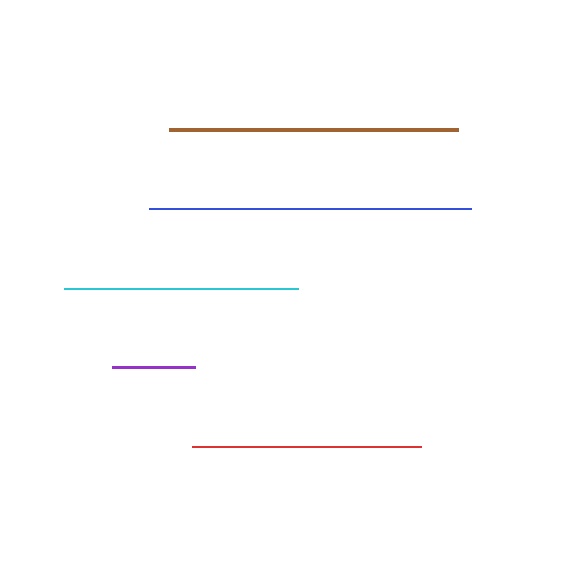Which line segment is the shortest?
The purple line is the shortest at approximately 83 pixels.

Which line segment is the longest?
The blue line is the longest at approximately 321 pixels.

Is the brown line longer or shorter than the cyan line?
The brown line is longer than the cyan line.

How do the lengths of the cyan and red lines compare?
The cyan and red lines are approximately the same length.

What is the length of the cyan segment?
The cyan segment is approximately 234 pixels long.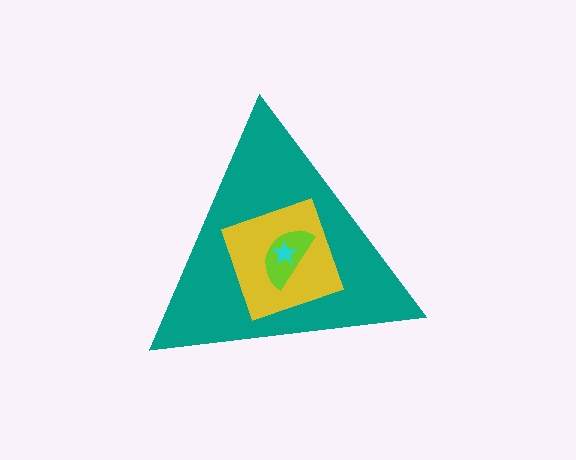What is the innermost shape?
The cyan star.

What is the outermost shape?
The teal triangle.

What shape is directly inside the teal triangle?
The yellow square.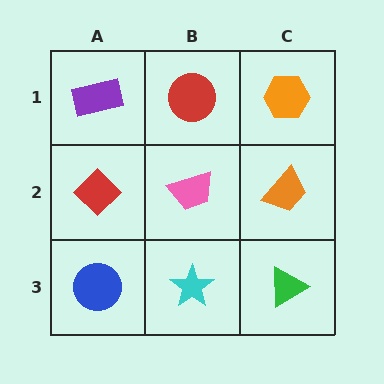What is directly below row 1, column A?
A red diamond.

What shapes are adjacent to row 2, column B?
A red circle (row 1, column B), a cyan star (row 3, column B), a red diamond (row 2, column A), an orange trapezoid (row 2, column C).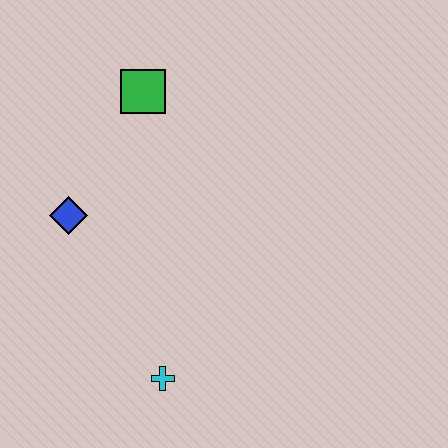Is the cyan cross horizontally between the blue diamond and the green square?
No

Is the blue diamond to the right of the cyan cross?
No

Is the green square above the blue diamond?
Yes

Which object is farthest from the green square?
The cyan cross is farthest from the green square.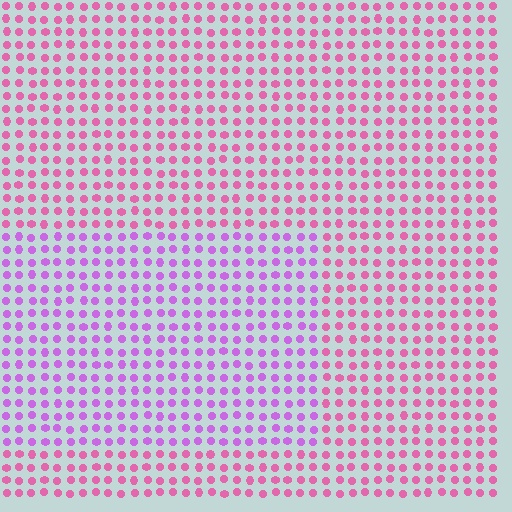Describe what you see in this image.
The image is filled with small pink elements in a uniform arrangement. A rectangle-shaped region is visible where the elements are tinted to a slightly different hue, forming a subtle color boundary.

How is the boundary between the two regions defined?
The boundary is defined purely by a slight shift in hue (about 38 degrees). Spacing, size, and orientation are identical on both sides.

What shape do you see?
I see a rectangle.